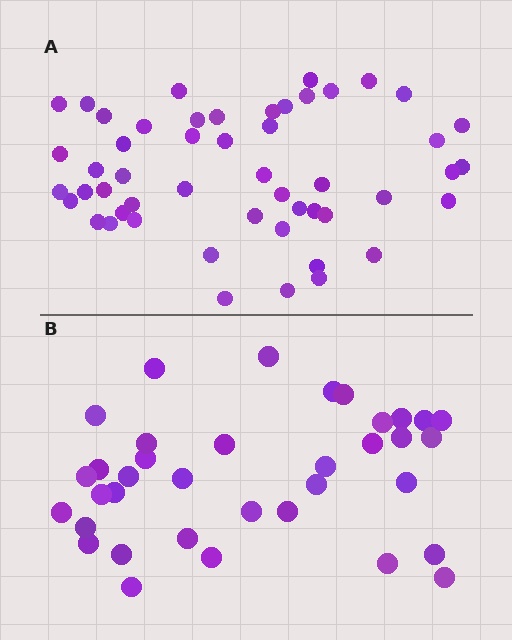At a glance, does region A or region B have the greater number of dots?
Region A (the top region) has more dots.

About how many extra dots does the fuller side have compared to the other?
Region A has approximately 15 more dots than region B.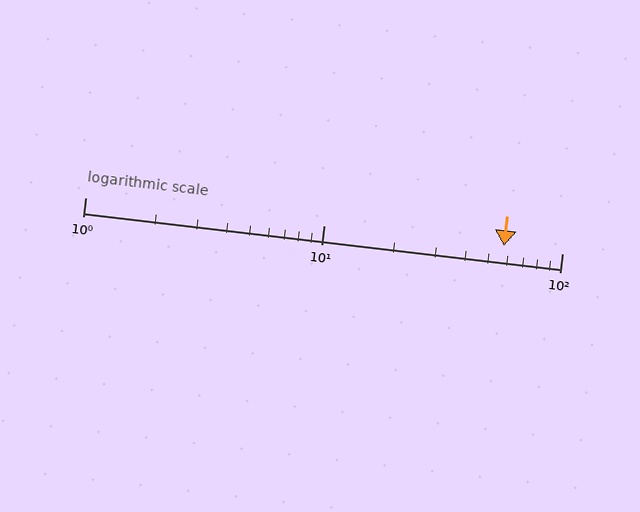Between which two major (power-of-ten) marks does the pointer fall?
The pointer is between 10 and 100.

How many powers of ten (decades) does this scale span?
The scale spans 2 decades, from 1 to 100.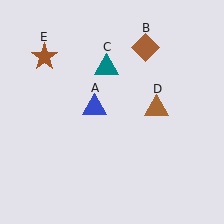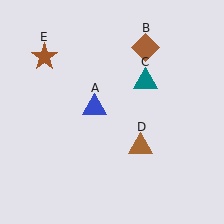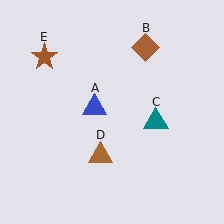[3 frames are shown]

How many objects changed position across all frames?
2 objects changed position: teal triangle (object C), brown triangle (object D).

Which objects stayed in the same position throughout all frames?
Blue triangle (object A) and brown diamond (object B) and brown star (object E) remained stationary.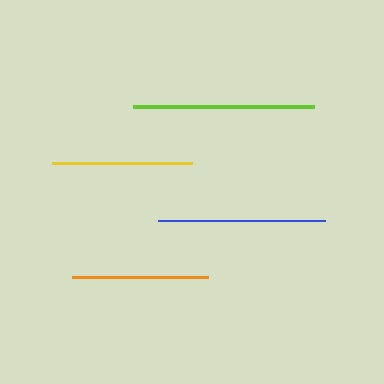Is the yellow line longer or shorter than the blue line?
The blue line is longer than the yellow line.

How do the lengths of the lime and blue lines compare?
The lime and blue lines are approximately the same length.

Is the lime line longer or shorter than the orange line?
The lime line is longer than the orange line.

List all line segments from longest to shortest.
From longest to shortest: lime, blue, yellow, orange.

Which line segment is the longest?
The lime line is the longest at approximately 181 pixels.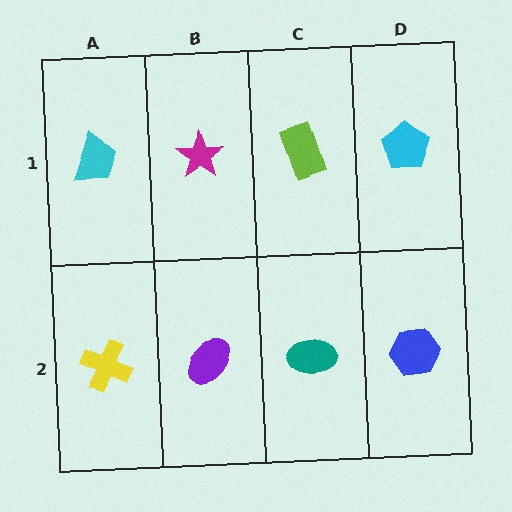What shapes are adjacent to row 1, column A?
A yellow cross (row 2, column A), a magenta star (row 1, column B).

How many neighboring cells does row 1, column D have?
2.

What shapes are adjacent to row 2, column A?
A cyan trapezoid (row 1, column A), a purple ellipse (row 2, column B).